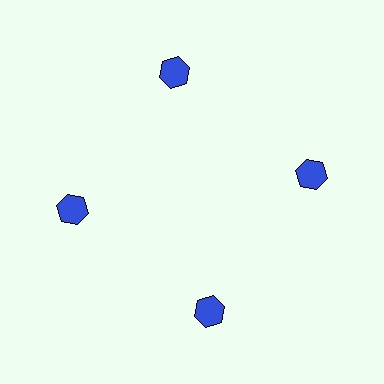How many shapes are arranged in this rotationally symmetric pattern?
There are 4 shapes, arranged in 4 groups of 1.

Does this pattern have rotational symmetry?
Yes, this pattern has 4-fold rotational symmetry. It looks the same after rotating 90 degrees around the center.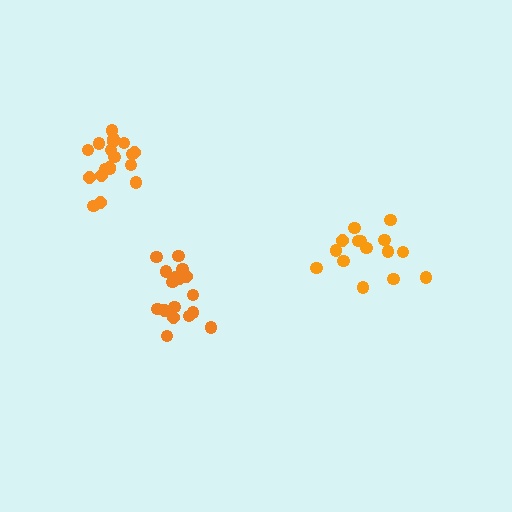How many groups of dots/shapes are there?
There are 3 groups.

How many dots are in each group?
Group 1: 15 dots, Group 2: 17 dots, Group 3: 19 dots (51 total).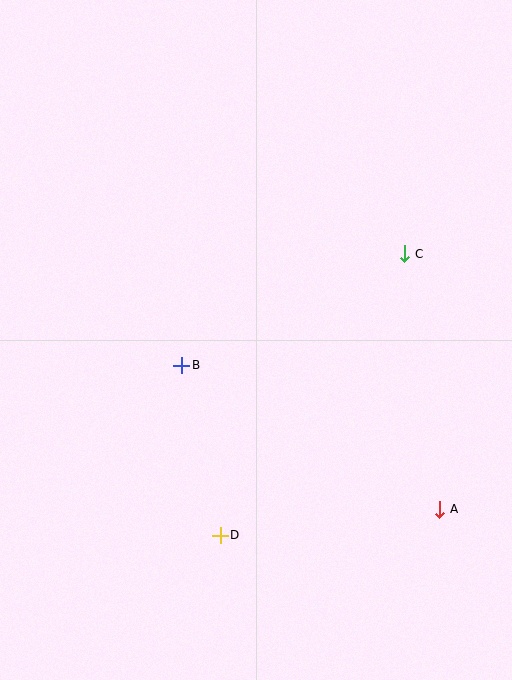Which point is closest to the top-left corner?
Point B is closest to the top-left corner.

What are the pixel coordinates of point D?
Point D is at (220, 535).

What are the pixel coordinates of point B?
Point B is at (182, 365).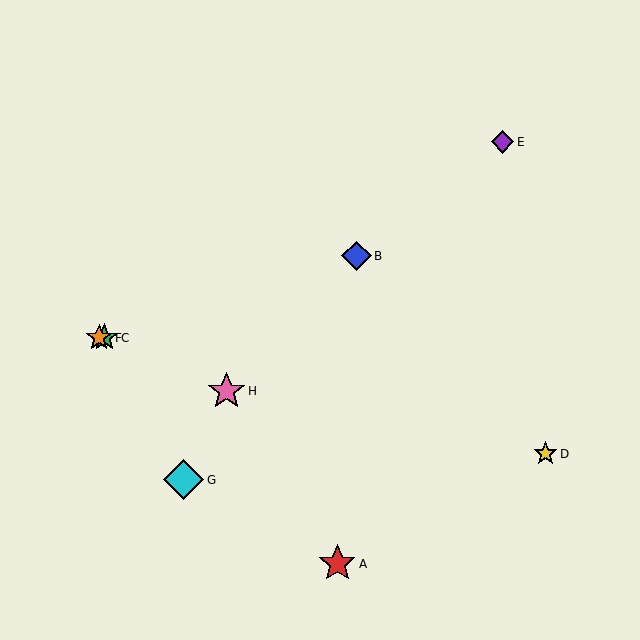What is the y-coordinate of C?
Object C is at y≈338.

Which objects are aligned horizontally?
Objects C, F are aligned horizontally.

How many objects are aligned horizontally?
2 objects (C, F) are aligned horizontally.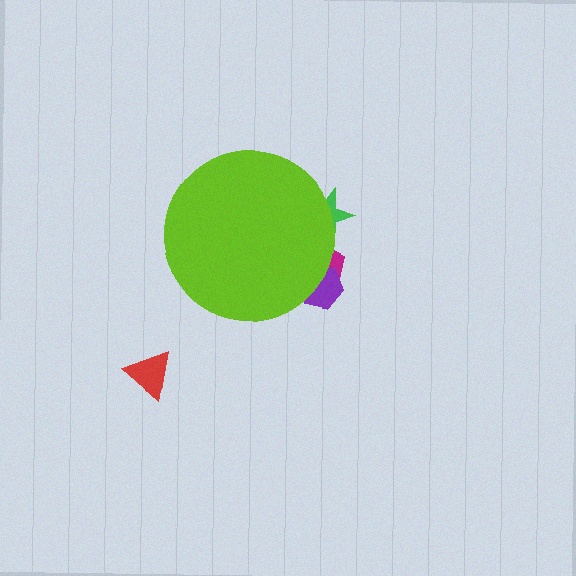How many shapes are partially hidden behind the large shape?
3 shapes are partially hidden.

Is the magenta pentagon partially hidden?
Yes, the magenta pentagon is partially hidden behind the lime circle.